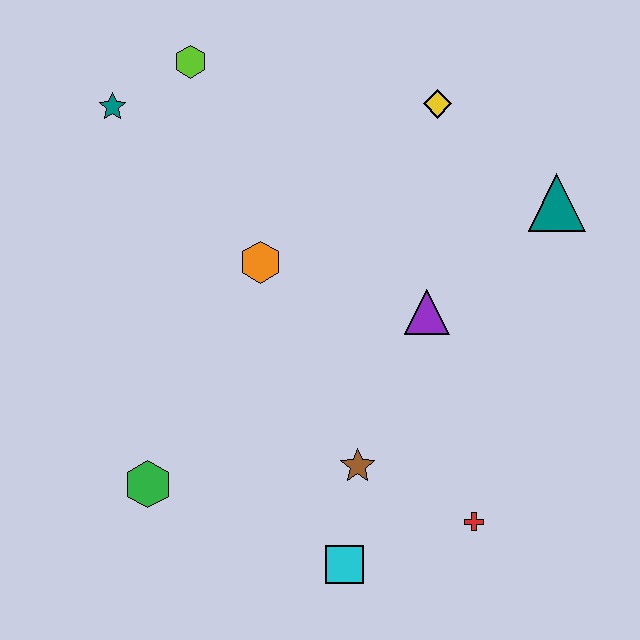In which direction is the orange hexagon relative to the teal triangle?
The orange hexagon is to the left of the teal triangle.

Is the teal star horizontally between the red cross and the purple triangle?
No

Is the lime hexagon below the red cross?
No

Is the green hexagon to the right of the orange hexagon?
No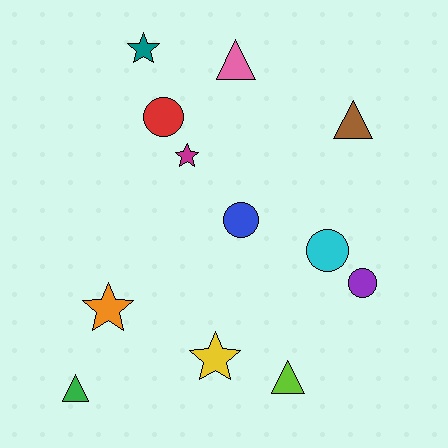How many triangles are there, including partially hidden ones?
There are 4 triangles.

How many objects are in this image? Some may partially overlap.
There are 12 objects.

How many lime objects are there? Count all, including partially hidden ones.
There is 1 lime object.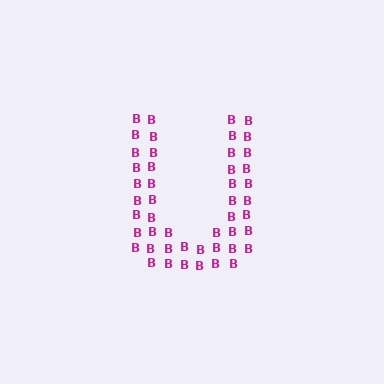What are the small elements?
The small elements are letter B's.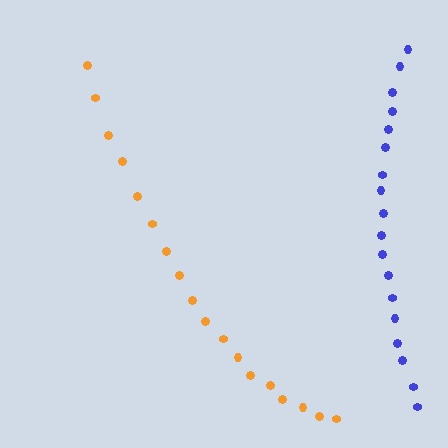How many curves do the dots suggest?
There are 2 distinct paths.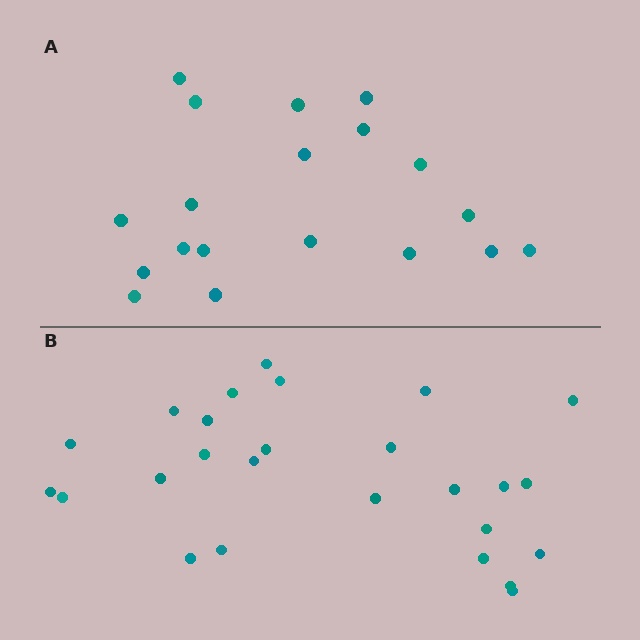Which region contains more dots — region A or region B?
Region B (the bottom region) has more dots.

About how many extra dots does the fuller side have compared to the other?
Region B has roughly 8 or so more dots than region A.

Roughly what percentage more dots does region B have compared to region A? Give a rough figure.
About 35% more.